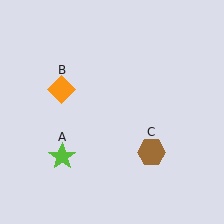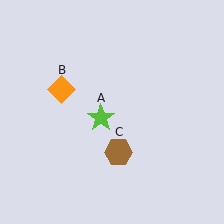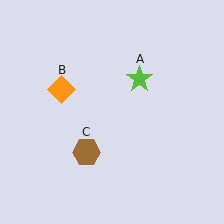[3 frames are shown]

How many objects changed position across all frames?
2 objects changed position: lime star (object A), brown hexagon (object C).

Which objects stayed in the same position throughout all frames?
Orange diamond (object B) remained stationary.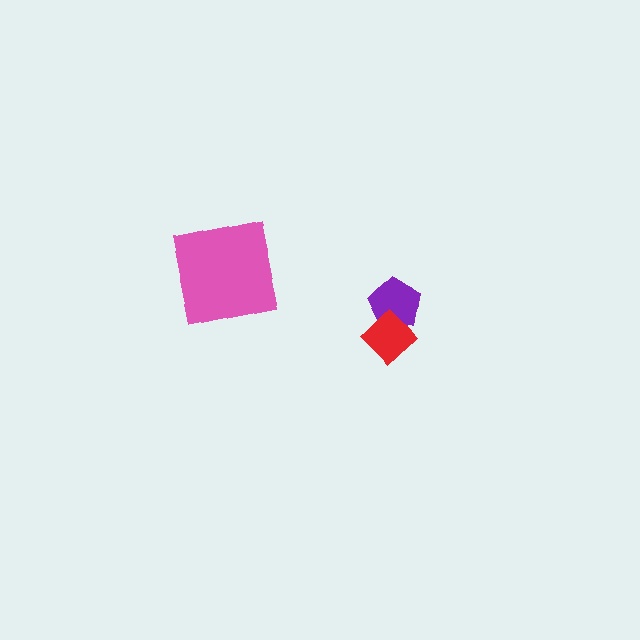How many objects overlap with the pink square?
0 objects overlap with the pink square.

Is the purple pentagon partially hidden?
Yes, it is partially covered by another shape.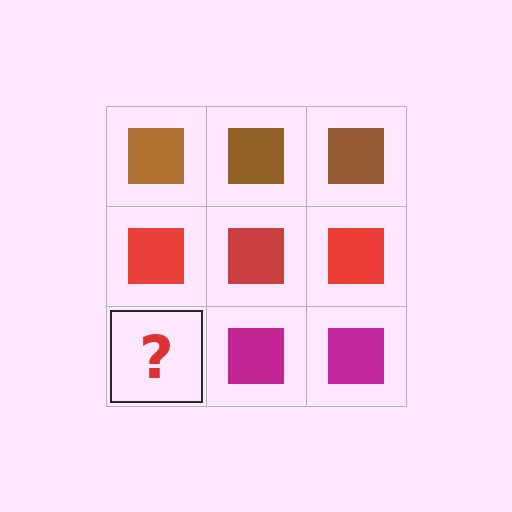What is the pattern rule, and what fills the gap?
The rule is that each row has a consistent color. The gap should be filled with a magenta square.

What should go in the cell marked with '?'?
The missing cell should contain a magenta square.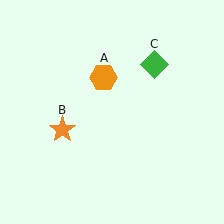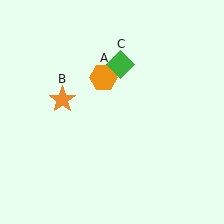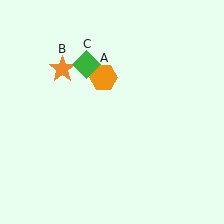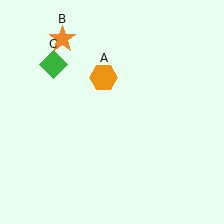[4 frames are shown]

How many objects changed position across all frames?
2 objects changed position: orange star (object B), green diamond (object C).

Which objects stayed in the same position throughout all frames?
Orange hexagon (object A) remained stationary.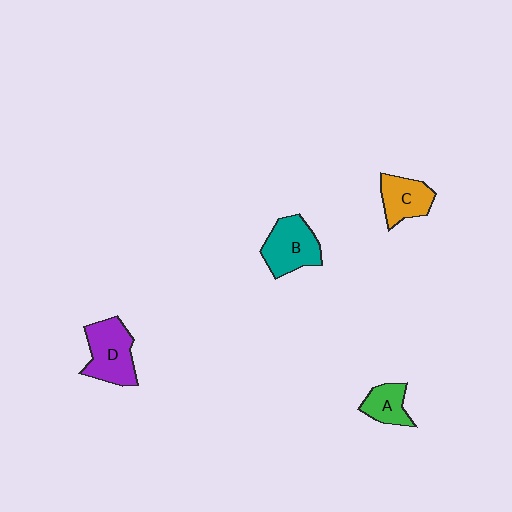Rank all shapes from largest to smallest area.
From largest to smallest: D (purple), B (teal), C (orange), A (green).